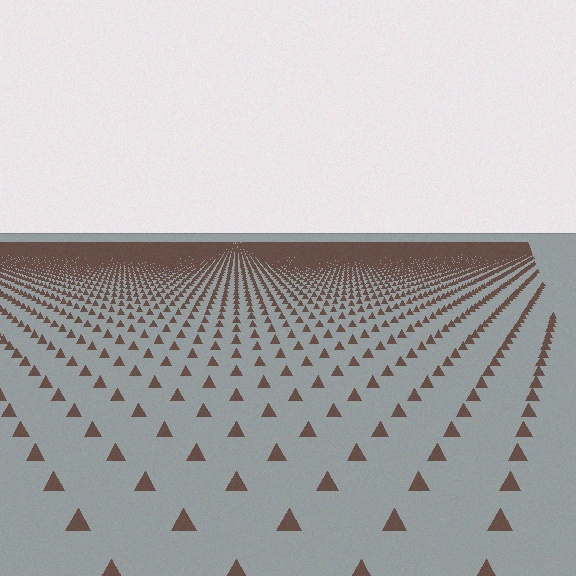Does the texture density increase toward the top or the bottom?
Density increases toward the top.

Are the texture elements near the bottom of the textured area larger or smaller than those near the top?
Larger. Near the bottom, elements are closer to the viewer and appear at a bigger on-screen size.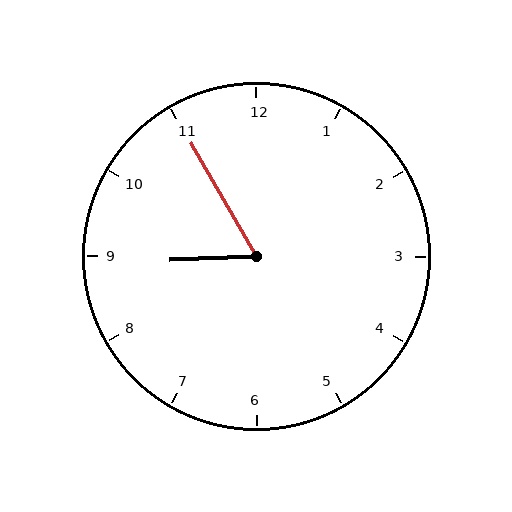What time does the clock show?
8:55.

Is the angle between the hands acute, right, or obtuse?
It is acute.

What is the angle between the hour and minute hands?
Approximately 62 degrees.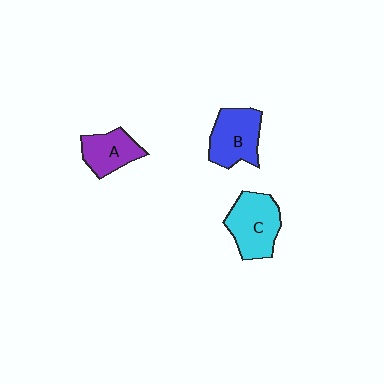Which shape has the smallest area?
Shape A (purple).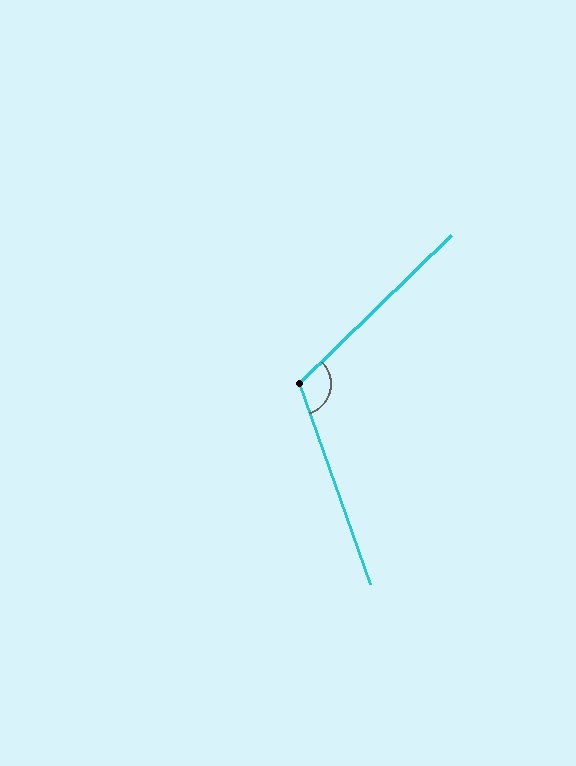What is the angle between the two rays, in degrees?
Approximately 115 degrees.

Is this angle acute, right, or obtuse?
It is obtuse.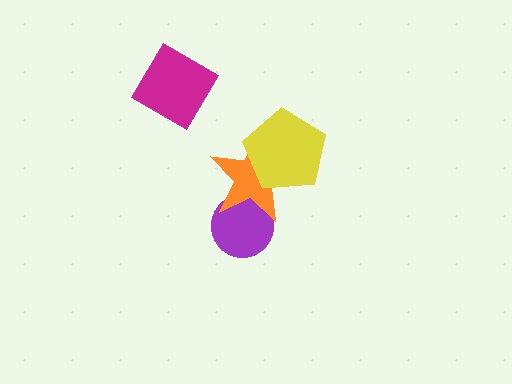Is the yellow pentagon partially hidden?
No, no other shape covers it.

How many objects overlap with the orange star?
2 objects overlap with the orange star.